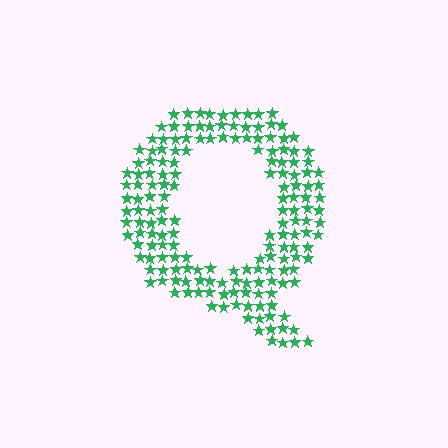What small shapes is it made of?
It is made of small stars.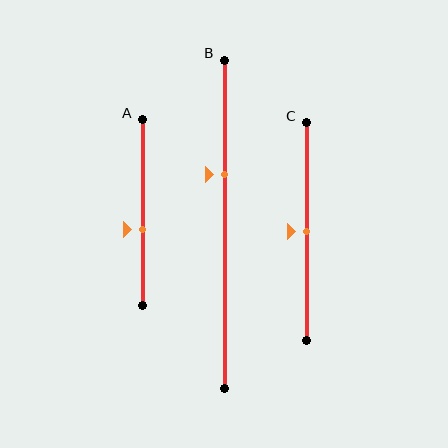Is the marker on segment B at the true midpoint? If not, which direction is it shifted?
No, the marker on segment B is shifted upward by about 15% of the segment length.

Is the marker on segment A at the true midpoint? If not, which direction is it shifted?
No, the marker on segment A is shifted downward by about 9% of the segment length.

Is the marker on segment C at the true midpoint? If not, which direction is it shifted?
Yes, the marker on segment C is at the true midpoint.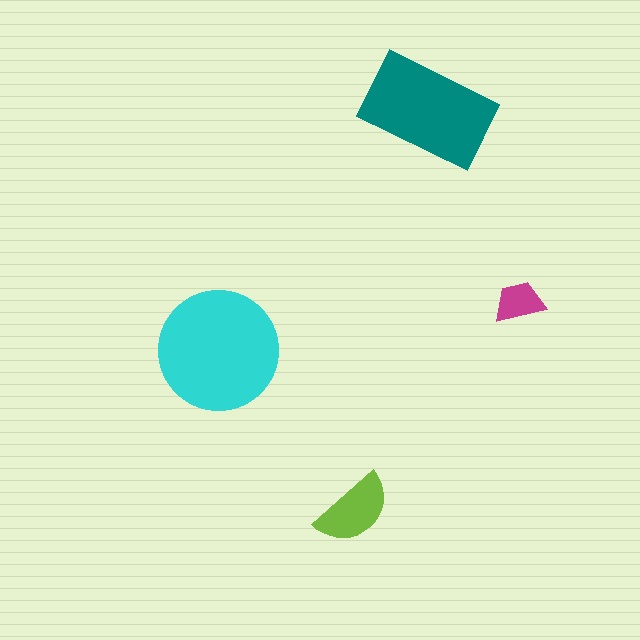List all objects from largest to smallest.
The cyan circle, the teal rectangle, the lime semicircle, the magenta trapezoid.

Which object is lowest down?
The lime semicircle is bottommost.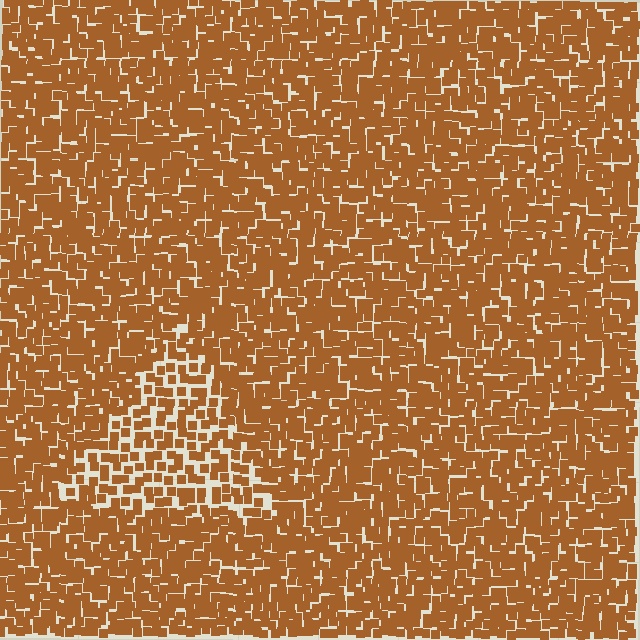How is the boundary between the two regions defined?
The boundary is defined by a change in element density (approximately 1.7x ratio). All elements are the same color, size, and shape.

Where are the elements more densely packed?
The elements are more densely packed outside the triangle boundary.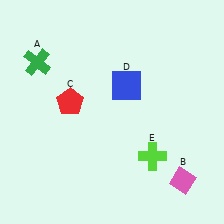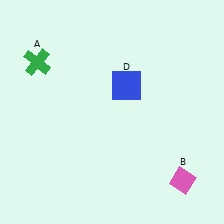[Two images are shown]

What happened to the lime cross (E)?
The lime cross (E) was removed in Image 2. It was in the bottom-right area of Image 1.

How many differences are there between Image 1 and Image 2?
There are 2 differences between the two images.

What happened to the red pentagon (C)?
The red pentagon (C) was removed in Image 2. It was in the top-left area of Image 1.